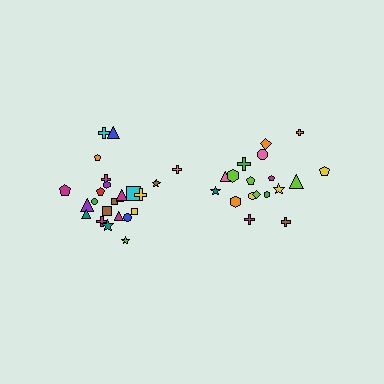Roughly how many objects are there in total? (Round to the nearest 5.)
Roughly 45 objects in total.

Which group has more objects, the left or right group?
The left group.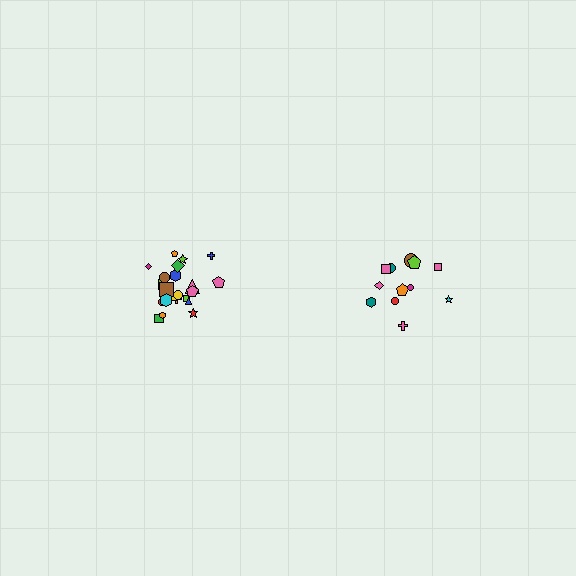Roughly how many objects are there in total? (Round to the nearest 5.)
Roughly 35 objects in total.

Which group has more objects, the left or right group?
The left group.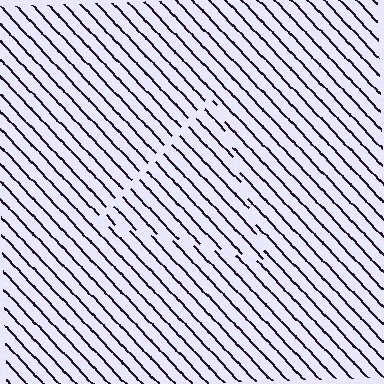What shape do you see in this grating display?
An illusory triangle. The interior of the shape contains the same grating, shifted by half a period — the contour is defined by the phase discontinuity where line-ends from the inner and outer gratings abut.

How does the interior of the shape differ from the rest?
The interior of the shape contains the same grating, shifted by half a period — the contour is defined by the phase discontinuity where line-ends from the inner and outer gratings abut.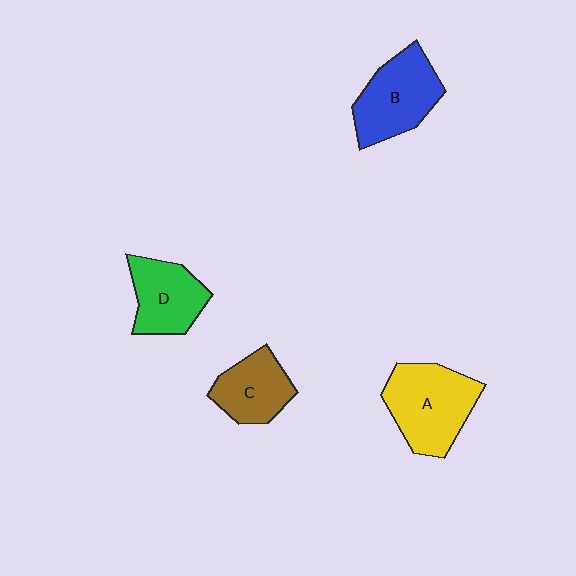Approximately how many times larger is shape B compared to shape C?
Approximately 1.3 times.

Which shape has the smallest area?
Shape C (brown).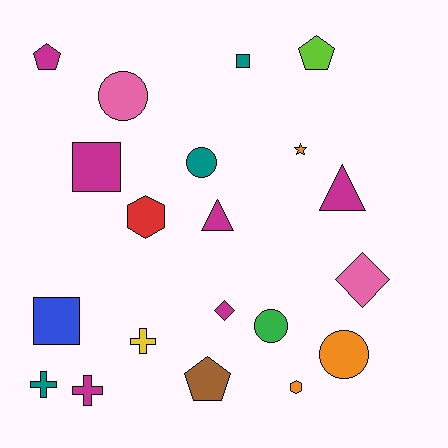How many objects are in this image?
There are 20 objects.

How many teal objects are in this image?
There are 3 teal objects.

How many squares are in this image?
There are 3 squares.